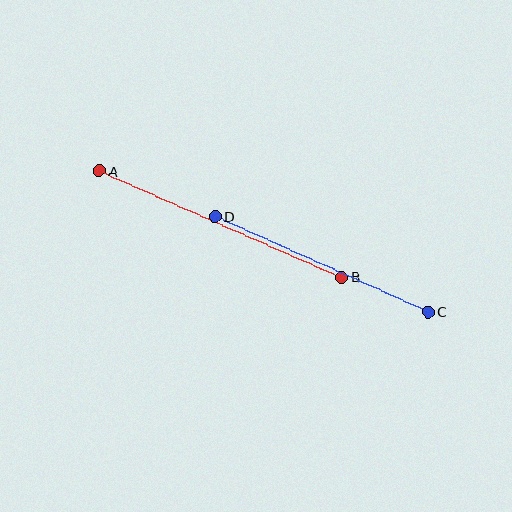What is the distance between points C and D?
The distance is approximately 233 pixels.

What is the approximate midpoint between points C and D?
The midpoint is at approximately (321, 264) pixels.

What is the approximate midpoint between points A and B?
The midpoint is at approximately (221, 224) pixels.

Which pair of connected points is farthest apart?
Points A and B are farthest apart.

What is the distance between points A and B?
The distance is approximately 265 pixels.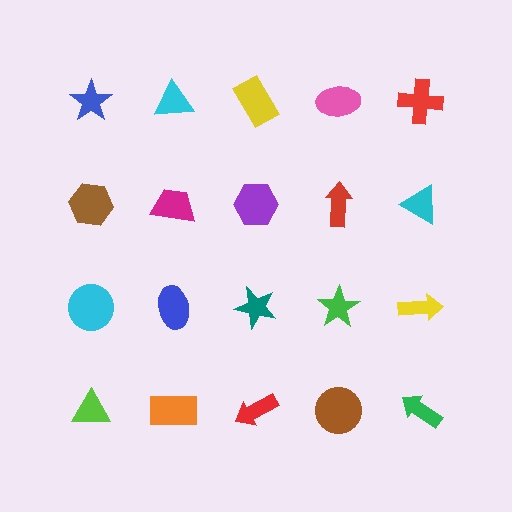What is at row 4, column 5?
A green arrow.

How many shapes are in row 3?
5 shapes.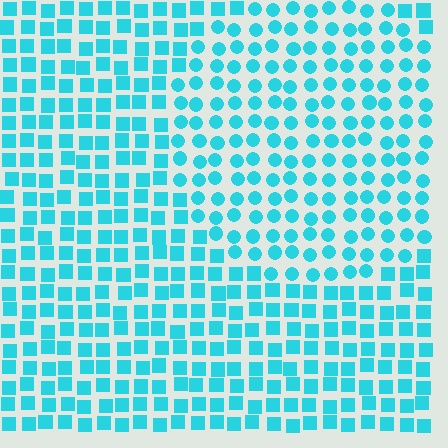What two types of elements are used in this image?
The image uses circles inside the circle region and squares outside it.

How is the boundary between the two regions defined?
The boundary is defined by a change in element shape: circles inside vs. squares outside. All elements share the same color and spacing.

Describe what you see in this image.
The image is filled with small cyan elements arranged in a uniform grid. A circle-shaped region contains circles, while the surrounding area contains squares. The boundary is defined purely by the change in element shape.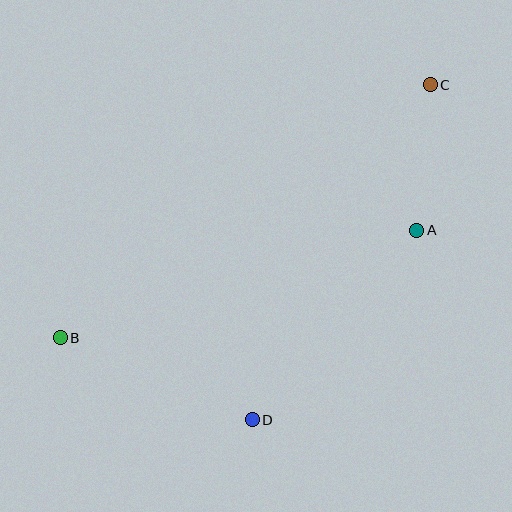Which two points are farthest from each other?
Points B and C are farthest from each other.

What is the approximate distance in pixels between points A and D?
The distance between A and D is approximately 251 pixels.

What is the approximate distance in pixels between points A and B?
The distance between A and B is approximately 372 pixels.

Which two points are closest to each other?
Points A and C are closest to each other.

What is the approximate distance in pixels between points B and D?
The distance between B and D is approximately 209 pixels.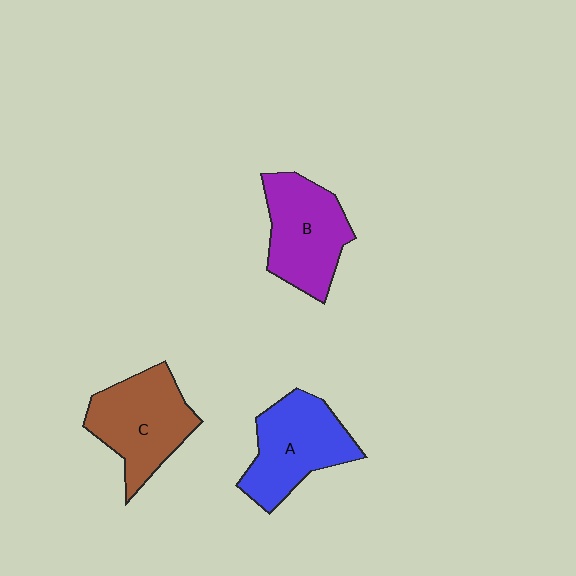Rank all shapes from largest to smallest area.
From largest to smallest: C (brown), A (blue), B (purple).